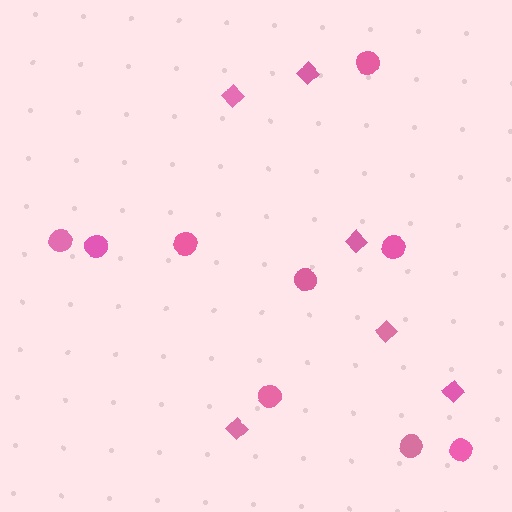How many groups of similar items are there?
There are 2 groups: one group of circles (9) and one group of diamonds (6).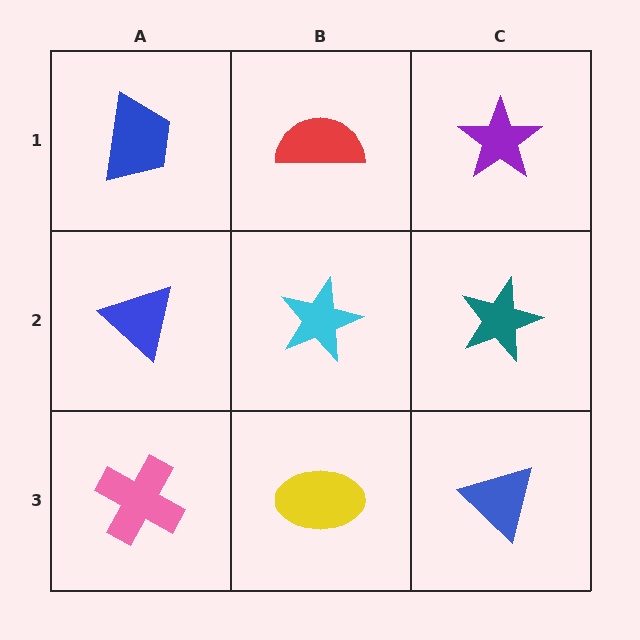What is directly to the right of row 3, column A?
A yellow ellipse.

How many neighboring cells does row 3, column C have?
2.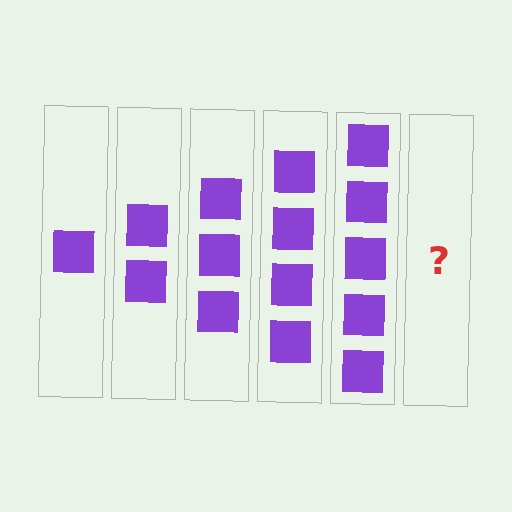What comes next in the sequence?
The next element should be 6 squares.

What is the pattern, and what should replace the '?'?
The pattern is that each step adds one more square. The '?' should be 6 squares.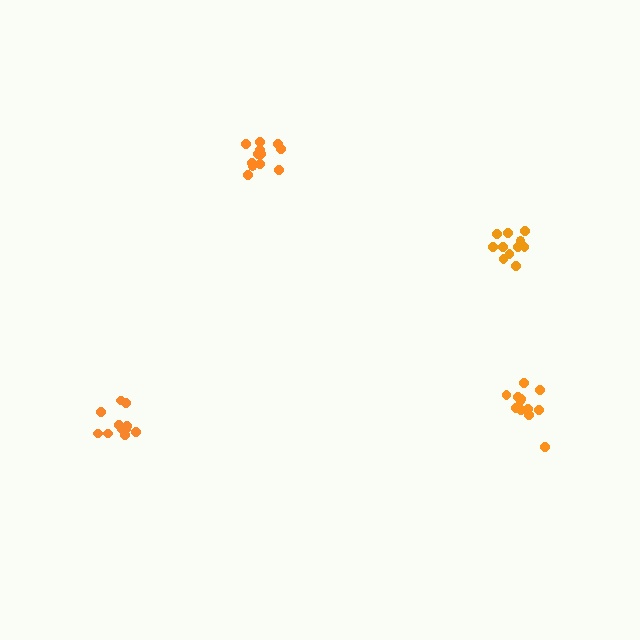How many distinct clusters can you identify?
There are 4 distinct clusters.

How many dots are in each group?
Group 1: 11 dots, Group 2: 11 dots, Group 3: 12 dots, Group 4: 12 dots (46 total).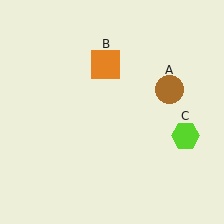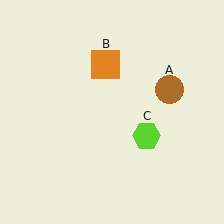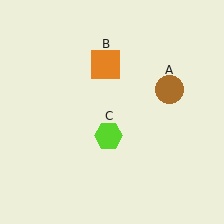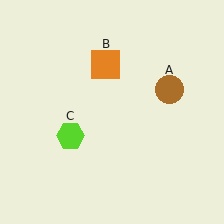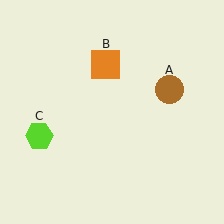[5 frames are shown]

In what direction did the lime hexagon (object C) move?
The lime hexagon (object C) moved left.